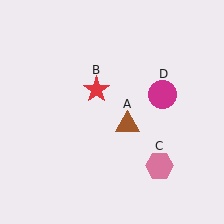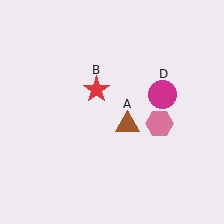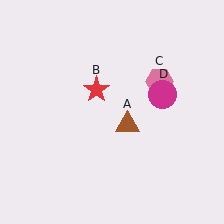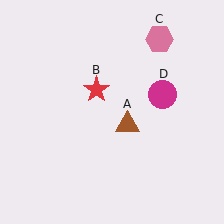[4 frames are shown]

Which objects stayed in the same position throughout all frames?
Brown triangle (object A) and red star (object B) and magenta circle (object D) remained stationary.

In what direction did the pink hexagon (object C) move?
The pink hexagon (object C) moved up.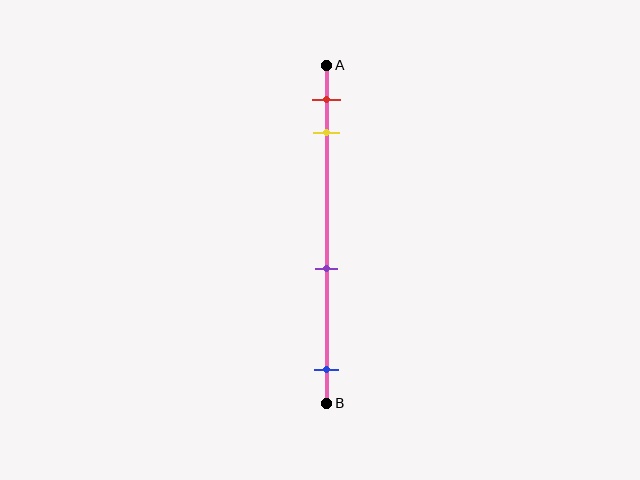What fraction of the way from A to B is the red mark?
The red mark is approximately 10% (0.1) of the way from A to B.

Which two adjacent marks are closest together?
The red and yellow marks are the closest adjacent pair.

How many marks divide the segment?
There are 4 marks dividing the segment.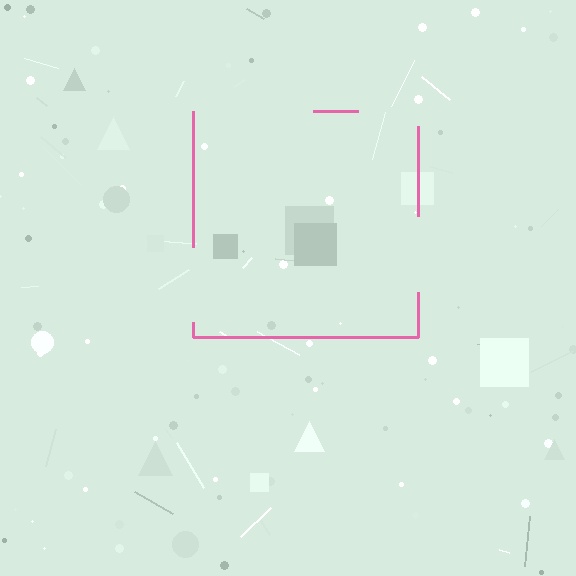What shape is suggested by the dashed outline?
The dashed outline suggests a square.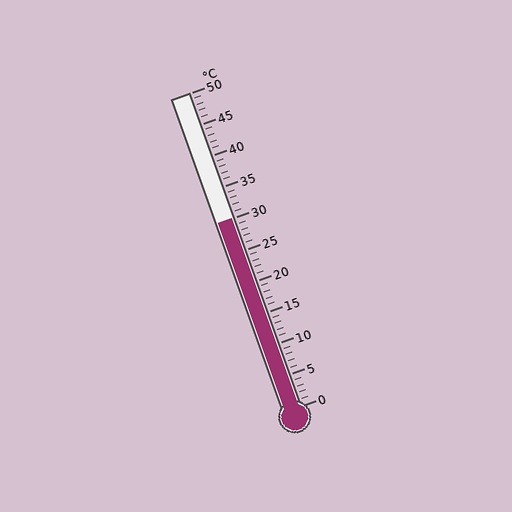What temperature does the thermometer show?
The thermometer shows approximately 30°C.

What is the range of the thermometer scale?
The thermometer scale ranges from 0°C to 50°C.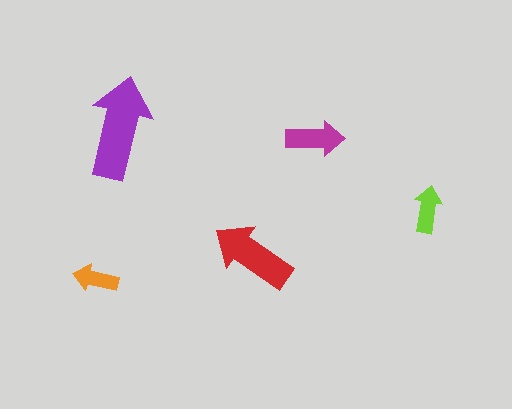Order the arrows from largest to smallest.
the purple one, the red one, the magenta one, the lime one, the orange one.